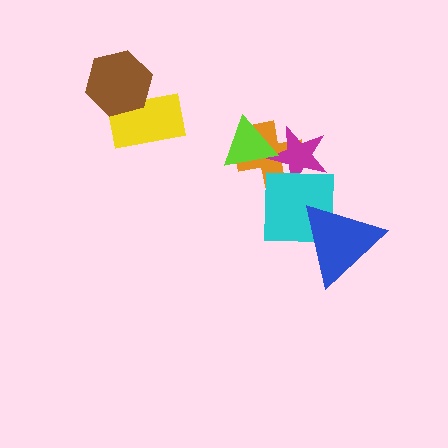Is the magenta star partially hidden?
Yes, it is partially covered by another shape.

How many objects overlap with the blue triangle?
1 object overlaps with the blue triangle.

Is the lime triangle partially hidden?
No, no other shape covers it.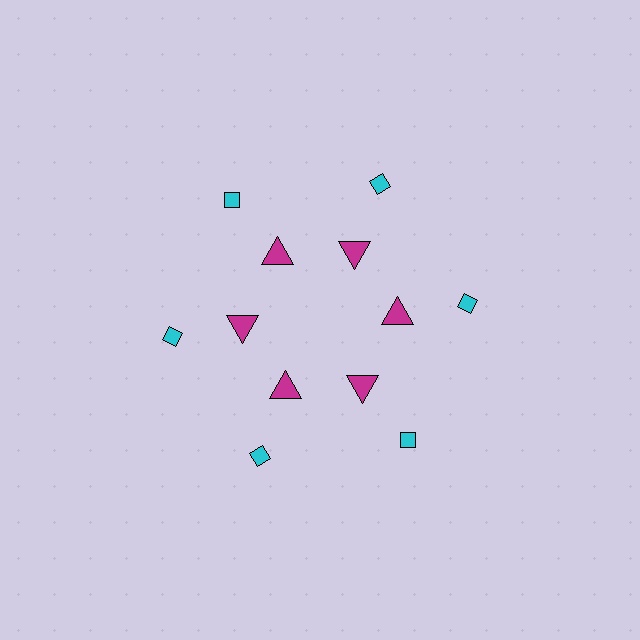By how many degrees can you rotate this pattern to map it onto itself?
The pattern maps onto itself every 60 degrees of rotation.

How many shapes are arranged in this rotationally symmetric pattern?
There are 12 shapes, arranged in 6 groups of 2.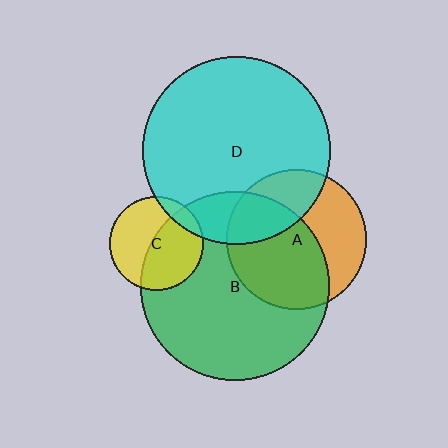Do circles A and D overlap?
Yes.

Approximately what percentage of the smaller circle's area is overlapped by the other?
Approximately 30%.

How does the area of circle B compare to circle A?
Approximately 1.8 times.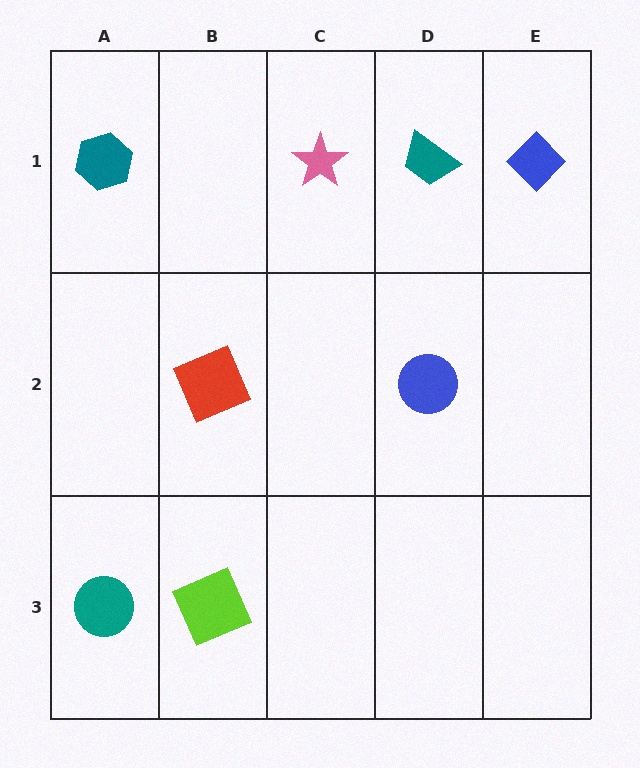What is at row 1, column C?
A pink star.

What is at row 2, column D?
A blue circle.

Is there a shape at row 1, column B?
No, that cell is empty.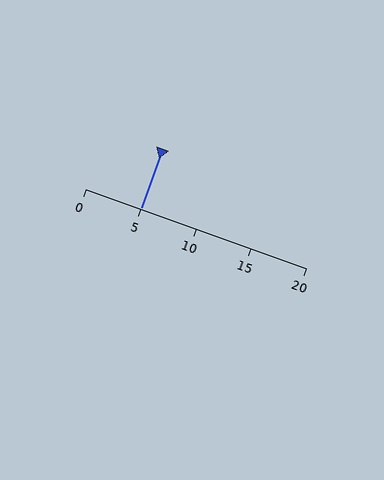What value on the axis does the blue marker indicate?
The marker indicates approximately 5.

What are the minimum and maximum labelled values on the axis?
The axis runs from 0 to 20.